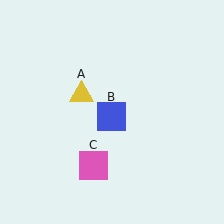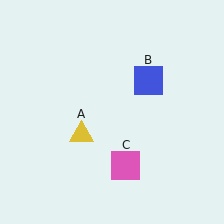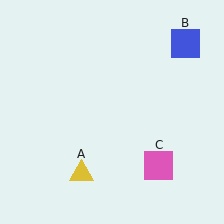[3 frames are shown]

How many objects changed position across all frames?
3 objects changed position: yellow triangle (object A), blue square (object B), pink square (object C).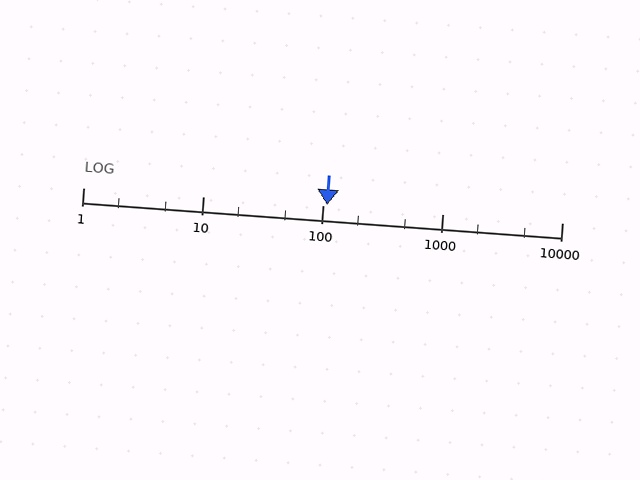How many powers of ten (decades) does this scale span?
The scale spans 4 decades, from 1 to 10000.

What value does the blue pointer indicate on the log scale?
The pointer indicates approximately 110.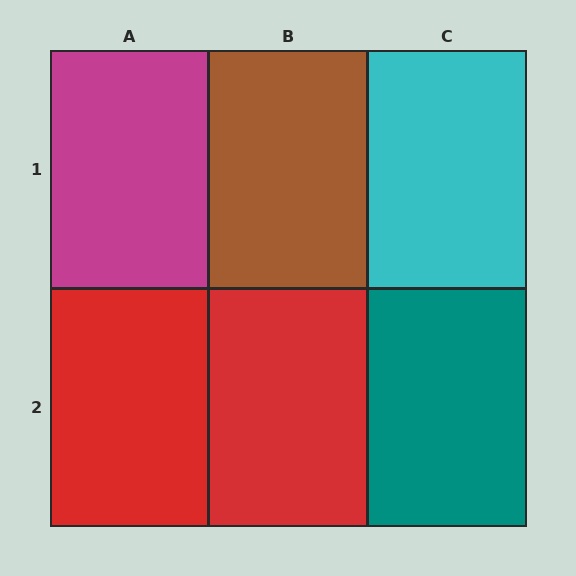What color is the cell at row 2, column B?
Red.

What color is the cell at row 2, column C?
Teal.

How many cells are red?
2 cells are red.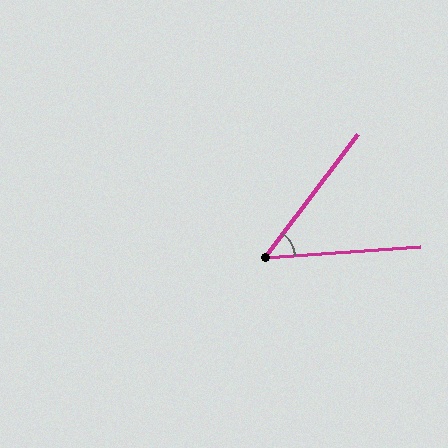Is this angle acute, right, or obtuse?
It is acute.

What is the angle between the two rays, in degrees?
Approximately 49 degrees.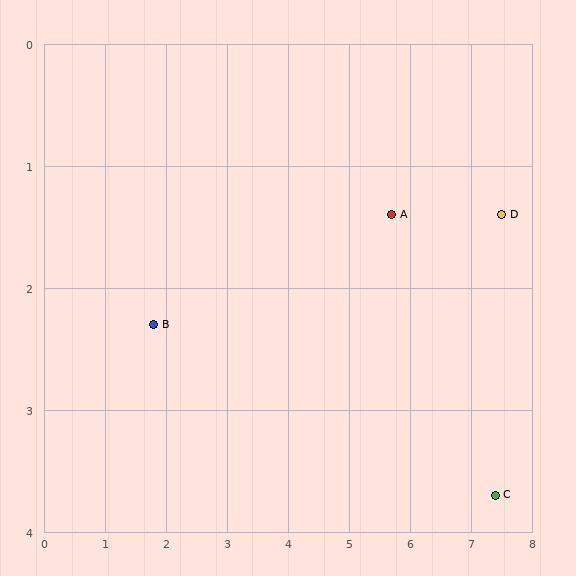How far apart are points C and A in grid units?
Points C and A are about 2.9 grid units apart.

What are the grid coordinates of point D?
Point D is at approximately (7.5, 1.4).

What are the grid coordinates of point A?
Point A is at approximately (5.7, 1.4).